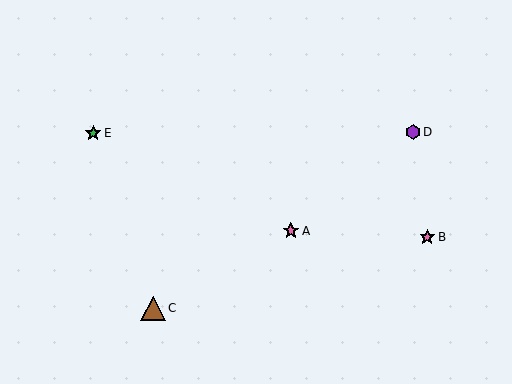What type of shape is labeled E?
Shape E is a green star.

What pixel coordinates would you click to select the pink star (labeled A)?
Click at (291, 231) to select the pink star A.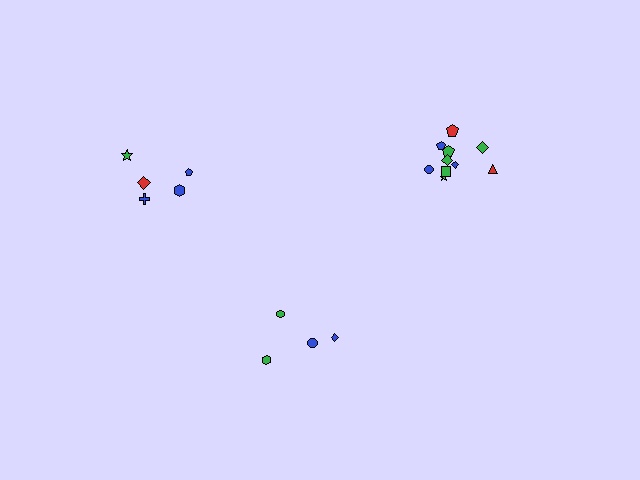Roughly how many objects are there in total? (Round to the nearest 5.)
Roughly 20 objects in total.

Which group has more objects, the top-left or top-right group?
The top-right group.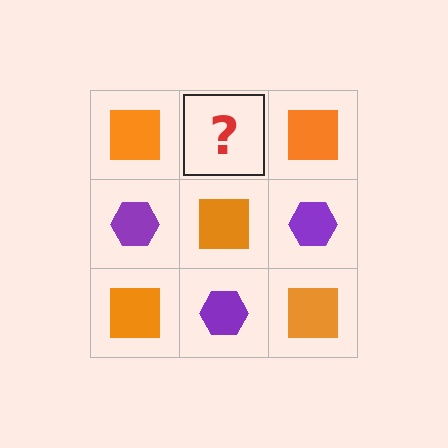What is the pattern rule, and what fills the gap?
The rule is that it alternates orange square and purple hexagon in a checkerboard pattern. The gap should be filled with a purple hexagon.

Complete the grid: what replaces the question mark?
The question mark should be replaced with a purple hexagon.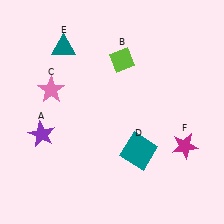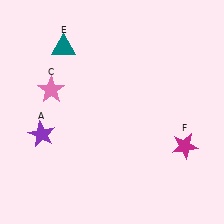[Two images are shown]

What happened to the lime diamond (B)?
The lime diamond (B) was removed in Image 2. It was in the top-right area of Image 1.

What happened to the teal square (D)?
The teal square (D) was removed in Image 2. It was in the bottom-right area of Image 1.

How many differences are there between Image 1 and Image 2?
There are 2 differences between the two images.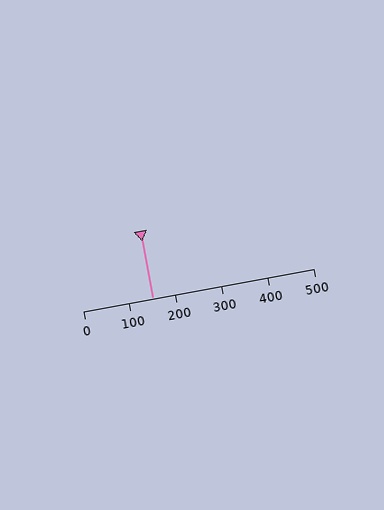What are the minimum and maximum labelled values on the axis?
The axis runs from 0 to 500.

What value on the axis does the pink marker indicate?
The marker indicates approximately 150.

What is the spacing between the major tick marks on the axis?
The major ticks are spaced 100 apart.